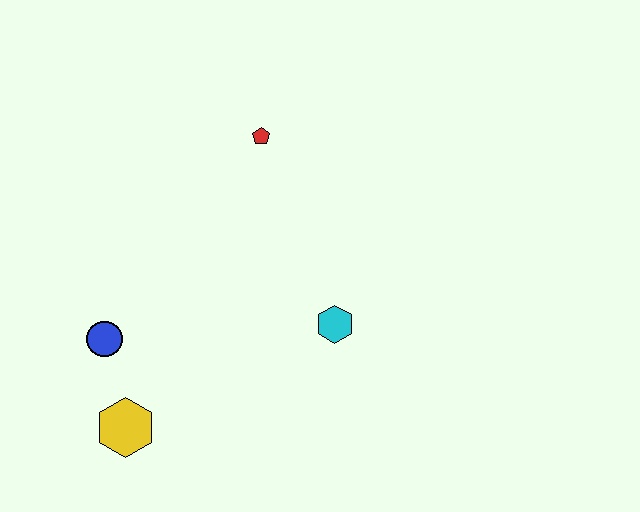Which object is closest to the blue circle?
The yellow hexagon is closest to the blue circle.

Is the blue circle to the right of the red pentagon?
No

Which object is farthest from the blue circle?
The red pentagon is farthest from the blue circle.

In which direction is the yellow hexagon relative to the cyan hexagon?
The yellow hexagon is to the left of the cyan hexagon.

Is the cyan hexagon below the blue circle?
No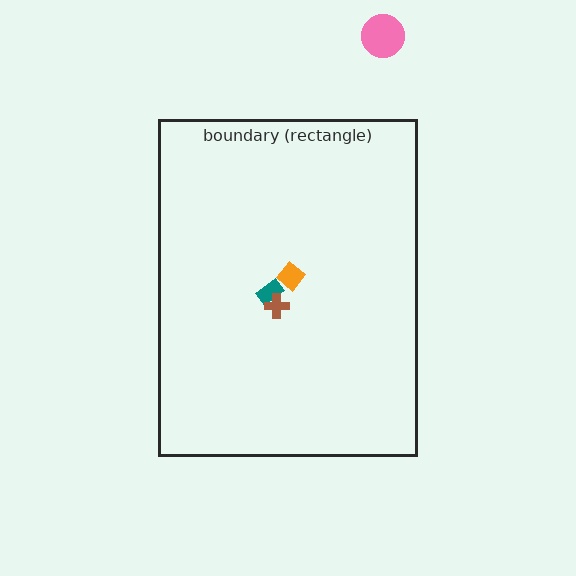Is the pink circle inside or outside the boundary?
Outside.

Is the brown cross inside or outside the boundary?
Inside.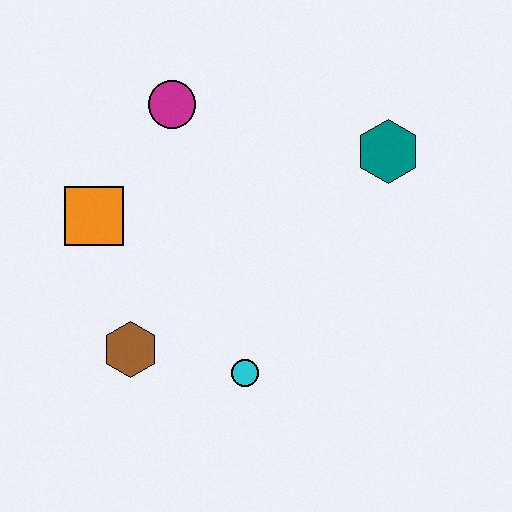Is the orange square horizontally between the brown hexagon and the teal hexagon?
No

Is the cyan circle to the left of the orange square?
No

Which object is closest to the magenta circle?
The orange square is closest to the magenta circle.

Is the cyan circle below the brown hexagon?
Yes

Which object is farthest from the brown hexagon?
The teal hexagon is farthest from the brown hexagon.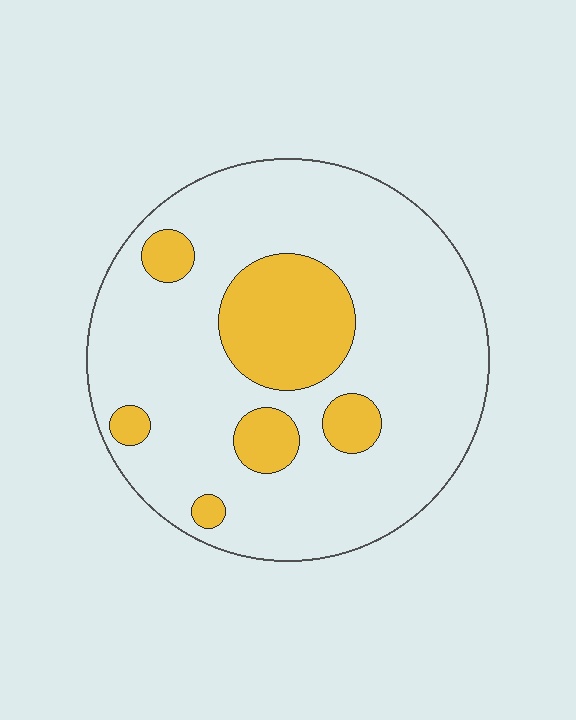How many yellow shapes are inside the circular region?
6.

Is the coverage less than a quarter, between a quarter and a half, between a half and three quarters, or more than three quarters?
Less than a quarter.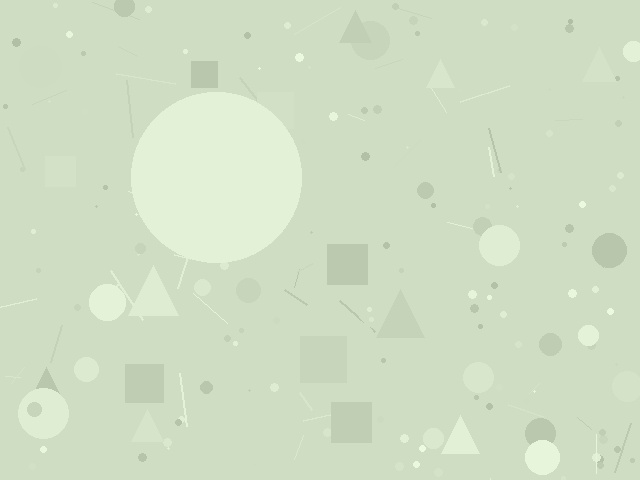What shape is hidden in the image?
A circle is hidden in the image.